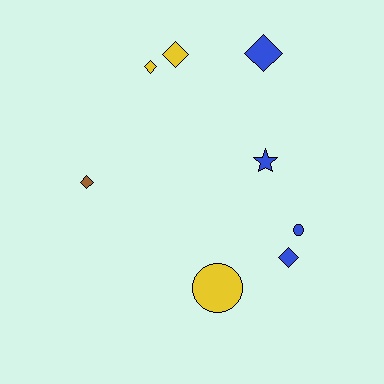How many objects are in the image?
There are 8 objects.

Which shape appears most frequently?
Diamond, with 5 objects.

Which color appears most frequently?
Blue, with 4 objects.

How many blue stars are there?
There is 1 blue star.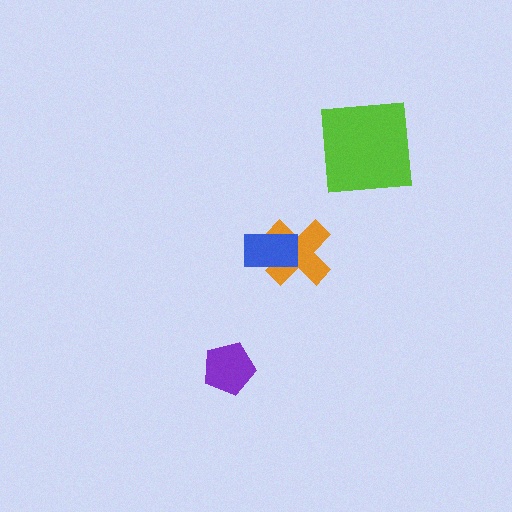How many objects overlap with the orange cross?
1 object overlaps with the orange cross.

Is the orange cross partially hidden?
Yes, it is partially covered by another shape.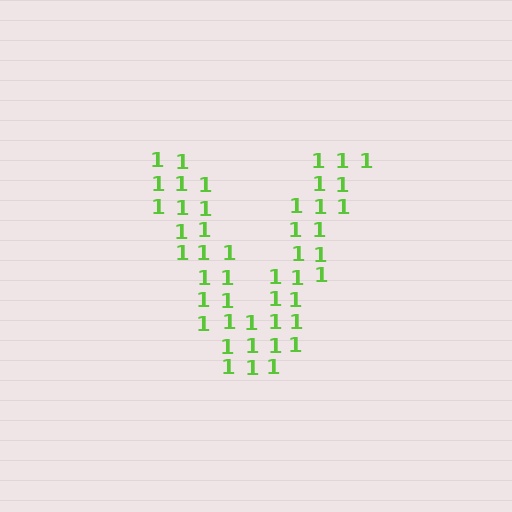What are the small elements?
The small elements are digit 1's.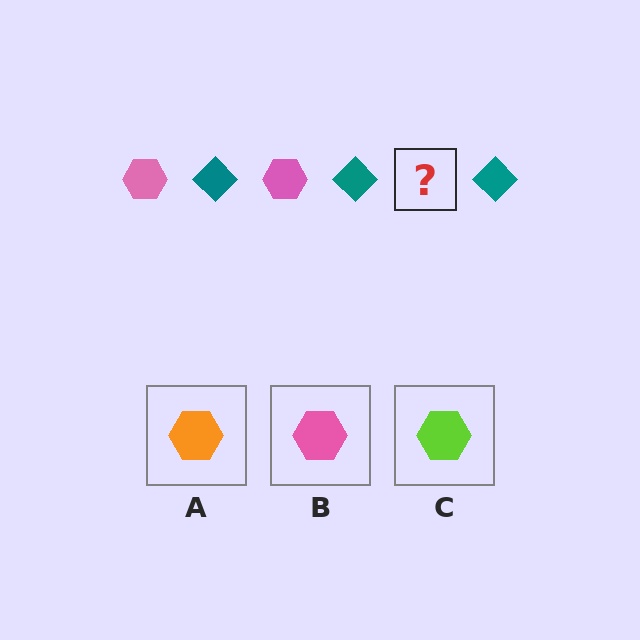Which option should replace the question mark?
Option B.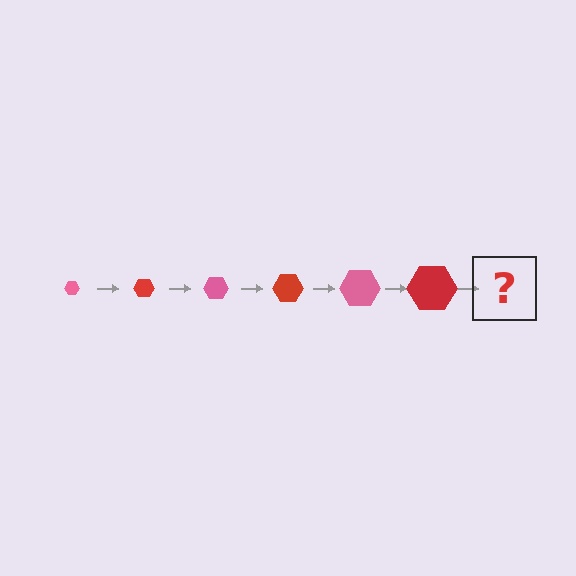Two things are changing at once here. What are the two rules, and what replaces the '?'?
The two rules are that the hexagon grows larger each step and the color cycles through pink and red. The '?' should be a pink hexagon, larger than the previous one.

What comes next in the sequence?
The next element should be a pink hexagon, larger than the previous one.